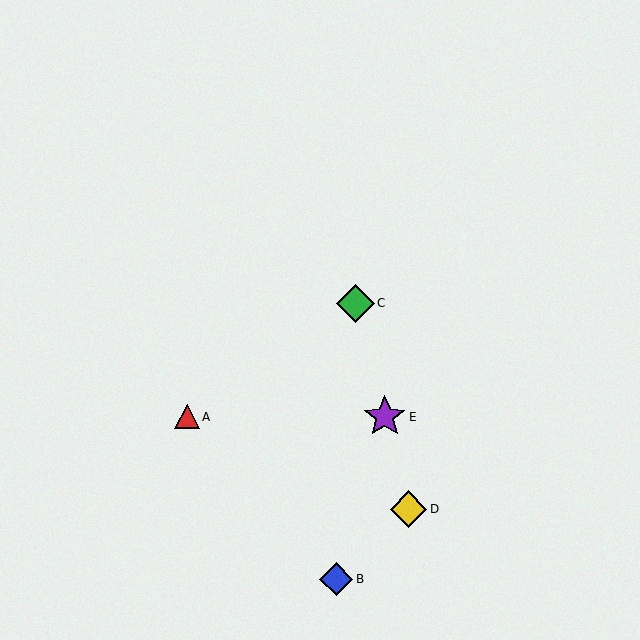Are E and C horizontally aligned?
No, E is at y≈417 and C is at y≈303.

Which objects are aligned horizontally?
Objects A, E are aligned horizontally.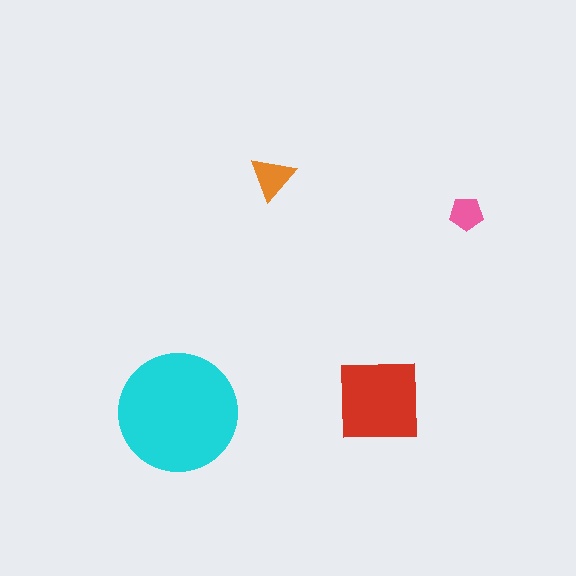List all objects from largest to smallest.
The cyan circle, the red square, the orange triangle, the pink pentagon.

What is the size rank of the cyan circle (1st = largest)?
1st.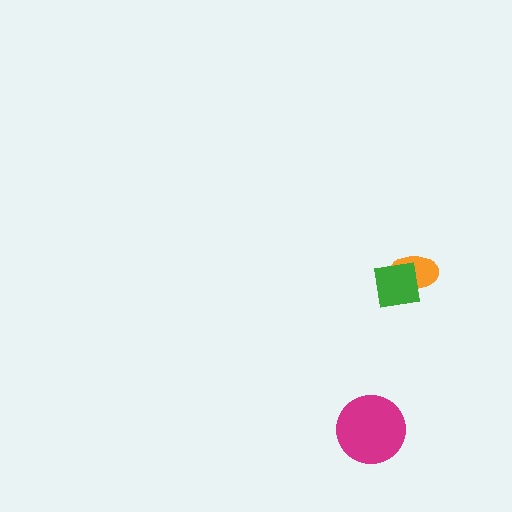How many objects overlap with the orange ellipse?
1 object overlaps with the orange ellipse.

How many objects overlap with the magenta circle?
0 objects overlap with the magenta circle.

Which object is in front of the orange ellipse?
The green square is in front of the orange ellipse.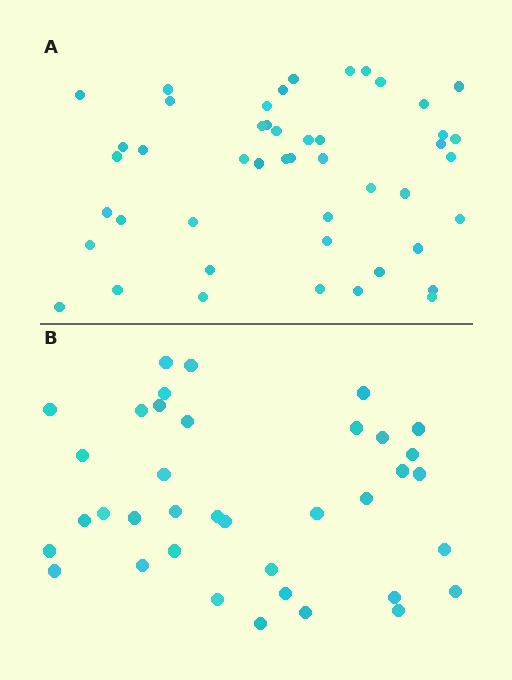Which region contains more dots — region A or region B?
Region A (the top region) has more dots.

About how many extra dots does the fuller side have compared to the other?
Region A has roughly 10 or so more dots than region B.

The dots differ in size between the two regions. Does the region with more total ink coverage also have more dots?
No. Region B has more total ink coverage because its dots are larger, but region A actually contains more individual dots. Total area can be misleading — the number of items is what matters here.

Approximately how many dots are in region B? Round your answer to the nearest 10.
About 40 dots. (The exact count is 37, which rounds to 40.)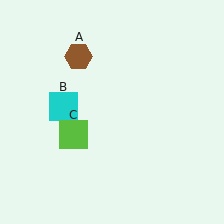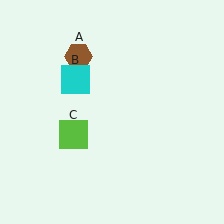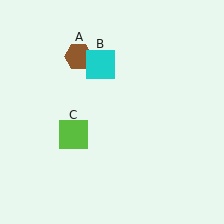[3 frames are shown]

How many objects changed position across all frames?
1 object changed position: cyan square (object B).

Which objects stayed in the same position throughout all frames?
Brown hexagon (object A) and lime square (object C) remained stationary.